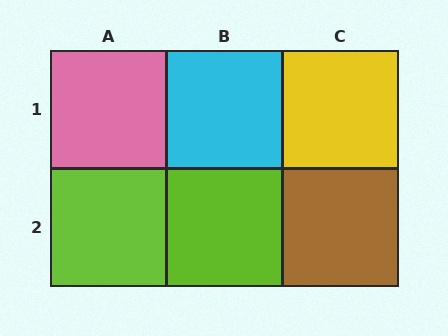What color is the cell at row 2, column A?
Lime.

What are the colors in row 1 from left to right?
Pink, cyan, yellow.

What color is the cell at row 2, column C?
Brown.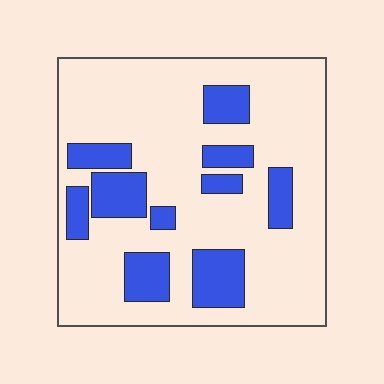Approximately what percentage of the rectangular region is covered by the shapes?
Approximately 25%.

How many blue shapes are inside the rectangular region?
10.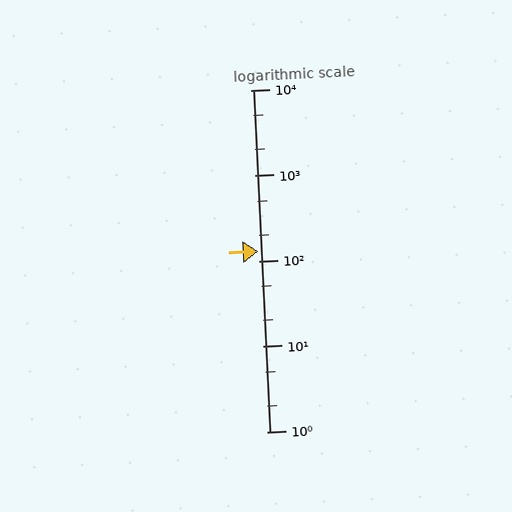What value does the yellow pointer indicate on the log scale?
The pointer indicates approximately 130.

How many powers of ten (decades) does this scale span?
The scale spans 4 decades, from 1 to 10000.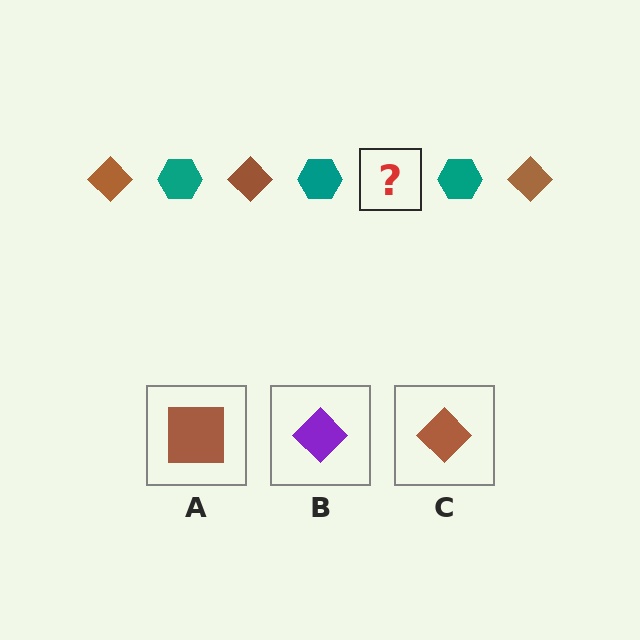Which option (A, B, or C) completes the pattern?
C.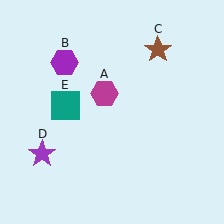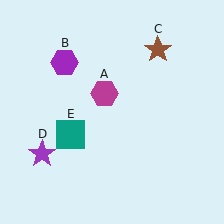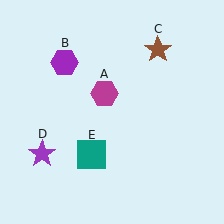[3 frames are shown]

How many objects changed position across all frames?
1 object changed position: teal square (object E).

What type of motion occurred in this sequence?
The teal square (object E) rotated counterclockwise around the center of the scene.